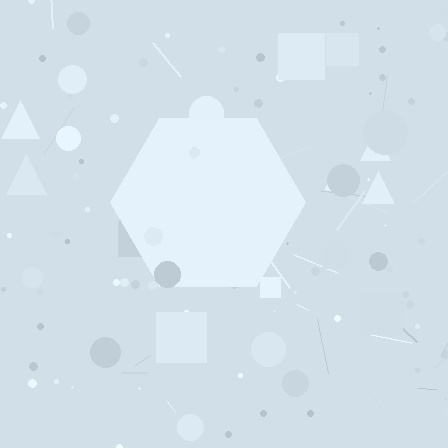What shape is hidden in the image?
A hexagon is hidden in the image.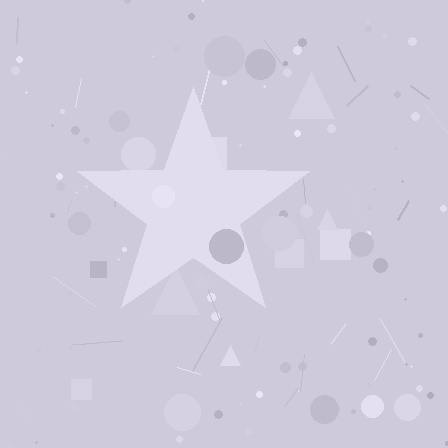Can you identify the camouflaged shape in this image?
The camouflaged shape is a star.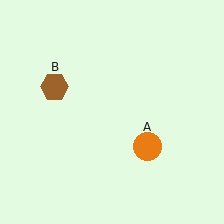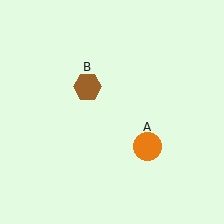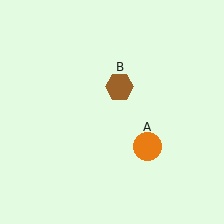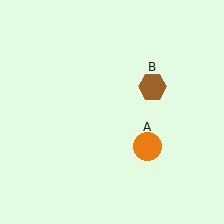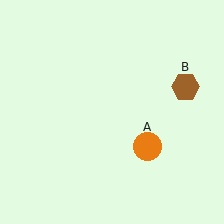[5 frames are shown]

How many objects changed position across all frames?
1 object changed position: brown hexagon (object B).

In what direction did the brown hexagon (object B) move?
The brown hexagon (object B) moved right.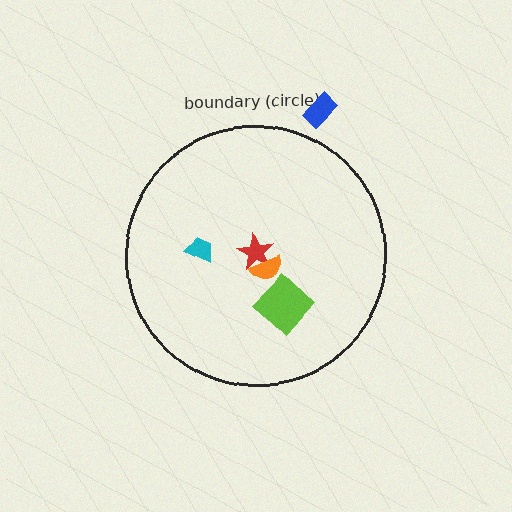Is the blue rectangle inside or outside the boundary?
Outside.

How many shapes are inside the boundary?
4 inside, 1 outside.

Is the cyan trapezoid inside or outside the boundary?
Inside.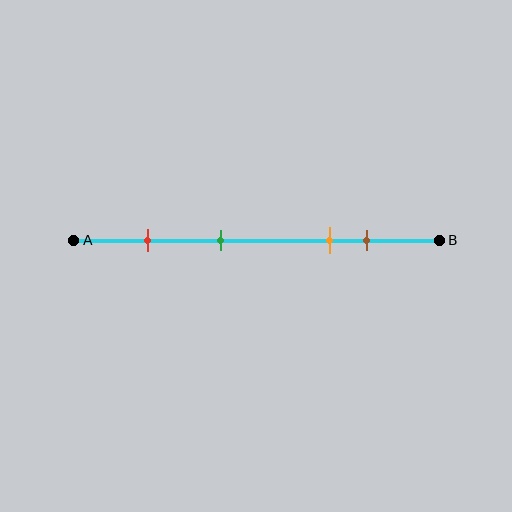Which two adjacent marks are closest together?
The orange and brown marks are the closest adjacent pair.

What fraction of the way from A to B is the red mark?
The red mark is approximately 20% (0.2) of the way from A to B.